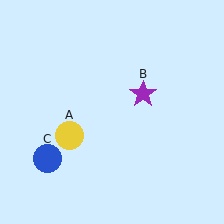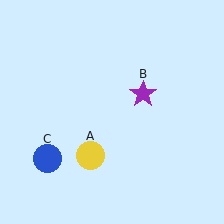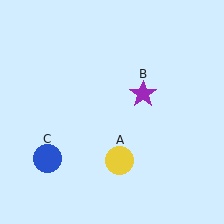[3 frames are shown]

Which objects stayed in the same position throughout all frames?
Purple star (object B) and blue circle (object C) remained stationary.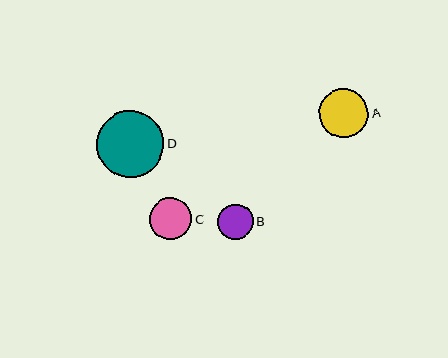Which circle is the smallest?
Circle B is the smallest with a size of approximately 35 pixels.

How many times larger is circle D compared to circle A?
Circle D is approximately 1.4 times the size of circle A.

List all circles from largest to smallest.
From largest to smallest: D, A, C, B.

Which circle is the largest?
Circle D is the largest with a size of approximately 67 pixels.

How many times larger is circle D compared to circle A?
Circle D is approximately 1.4 times the size of circle A.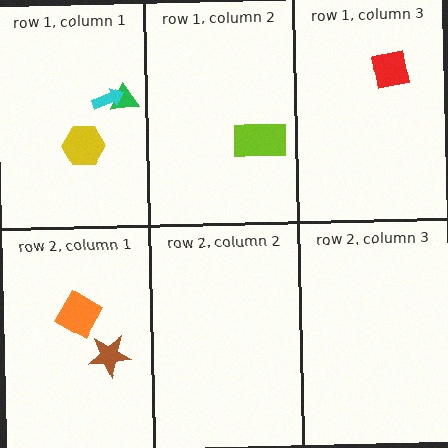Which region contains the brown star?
The row 2, column 1 region.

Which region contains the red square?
The row 1, column 3 region.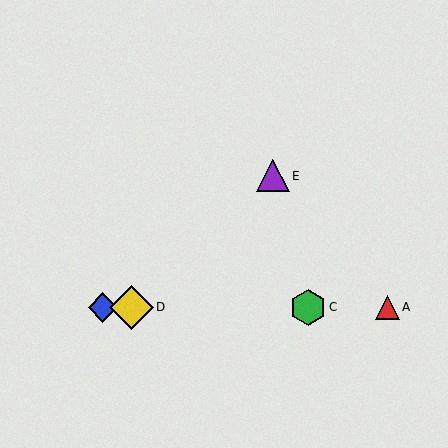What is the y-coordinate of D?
Object D is at y≈307.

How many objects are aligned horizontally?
4 objects (A, B, C, D) are aligned horizontally.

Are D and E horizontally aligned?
No, D is at y≈307 and E is at y≈176.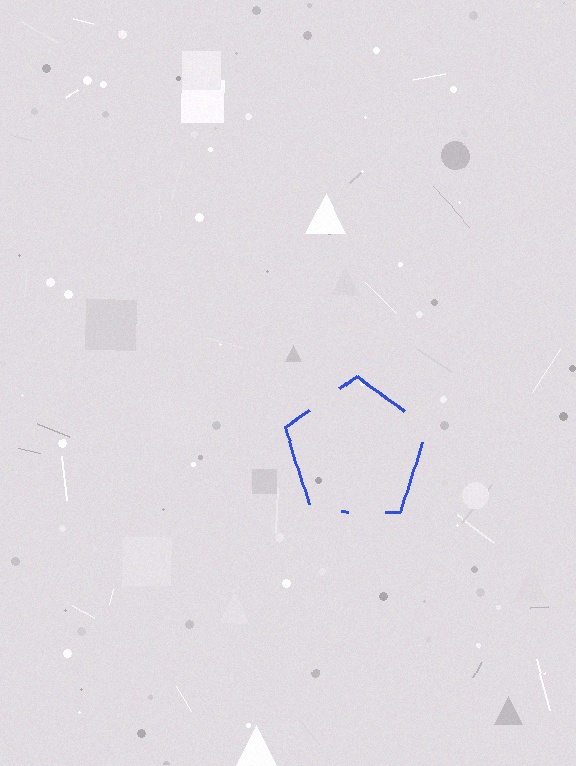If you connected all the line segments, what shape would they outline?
They would outline a pentagon.